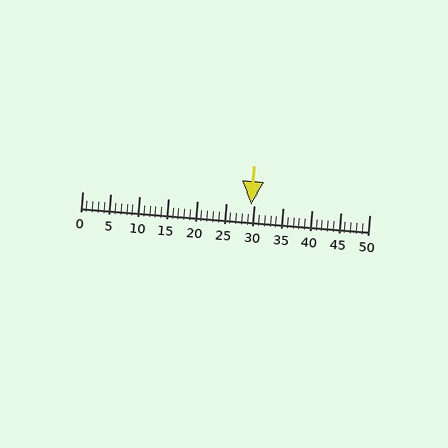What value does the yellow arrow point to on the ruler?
The yellow arrow points to approximately 29.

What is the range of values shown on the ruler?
The ruler shows values from 0 to 50.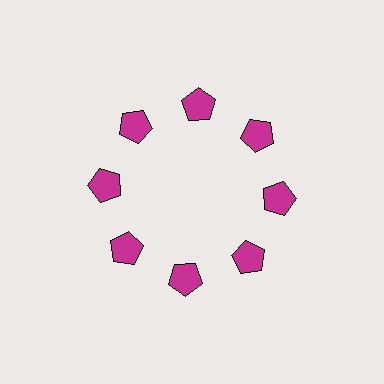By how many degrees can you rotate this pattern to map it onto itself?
The pattern maps onto itself every 45 degrees of rotation.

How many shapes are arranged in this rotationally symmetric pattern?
There are 8 shapes, arranged in 8 groups of 1.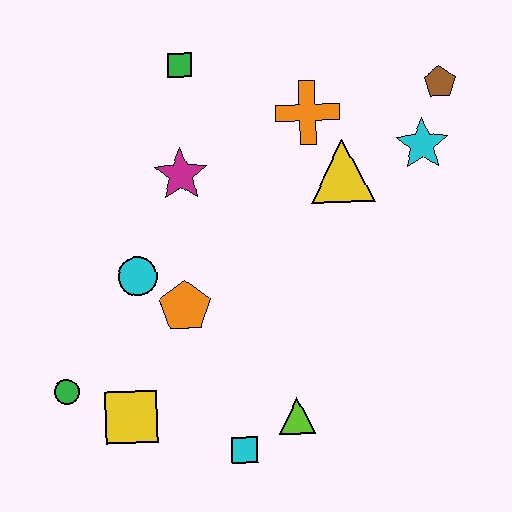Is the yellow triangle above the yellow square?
Yes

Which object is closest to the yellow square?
The green circle is closest to the yellow square.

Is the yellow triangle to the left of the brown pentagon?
Yes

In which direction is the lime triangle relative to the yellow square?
The lime triangle is to the right of the yellow square.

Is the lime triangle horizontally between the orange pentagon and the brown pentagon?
Yes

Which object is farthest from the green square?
The cyan square is farthest from the green square.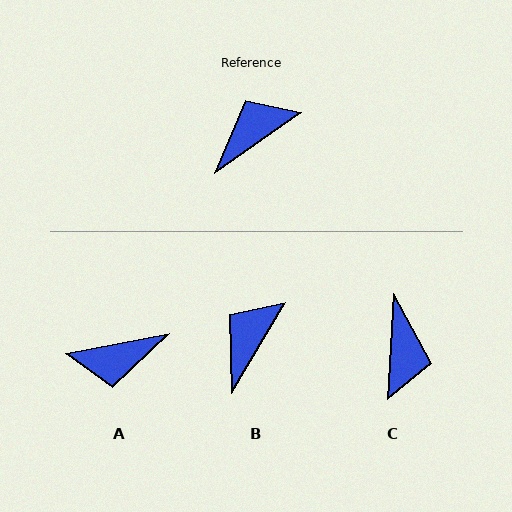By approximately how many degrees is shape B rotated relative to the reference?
Approximately 25 degrees counter-clockwise.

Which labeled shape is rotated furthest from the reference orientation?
A, about 156 degrees away.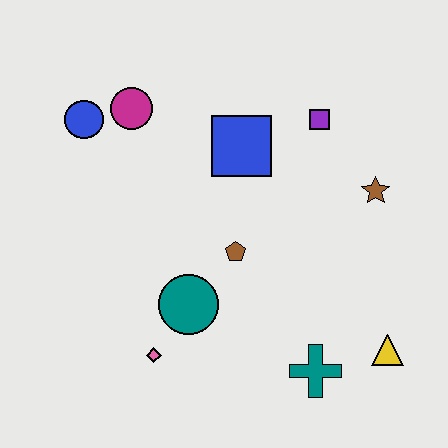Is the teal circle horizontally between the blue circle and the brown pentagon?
Yes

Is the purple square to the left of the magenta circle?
No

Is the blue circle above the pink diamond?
Yes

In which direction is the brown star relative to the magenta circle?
The brown star is to the right of the magenta circle.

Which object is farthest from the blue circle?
The yellow triangle is farthest from the blue circle.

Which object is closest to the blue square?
The purple square is closest to the blue square.